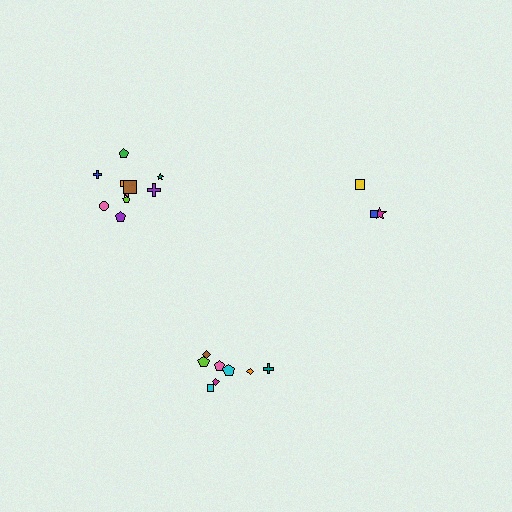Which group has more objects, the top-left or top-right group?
The top-left group.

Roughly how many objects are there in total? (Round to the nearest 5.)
Roughly 20 objects in total.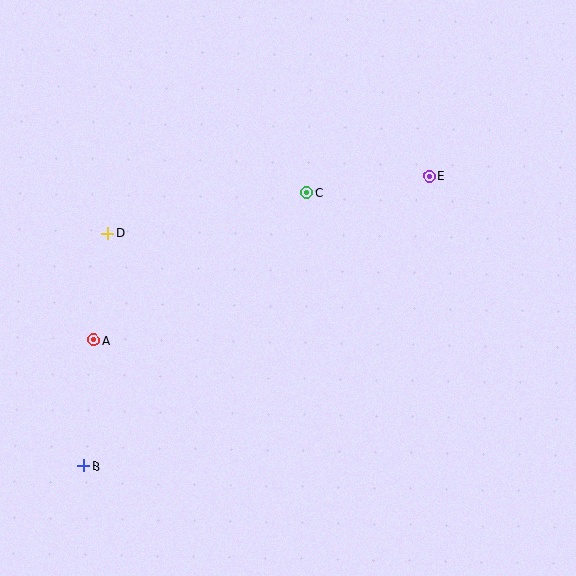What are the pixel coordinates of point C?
Point C is at (306, 193).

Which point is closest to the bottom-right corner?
Point E is closest to the bottom-right corner.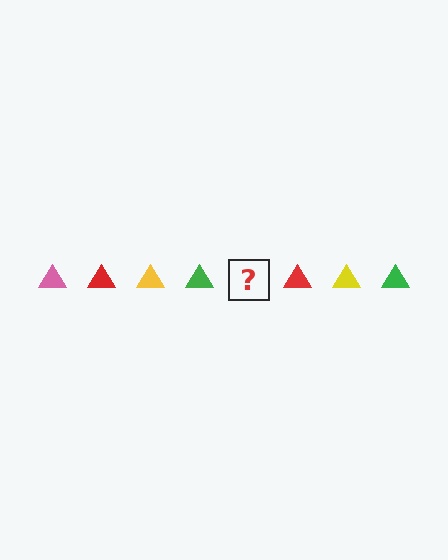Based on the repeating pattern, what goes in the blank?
The blank should be a pink triangle.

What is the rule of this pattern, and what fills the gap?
The rule is that the pattern cycles through pink, red, yellow, green triangles. The gap should be filled with a pink triangle.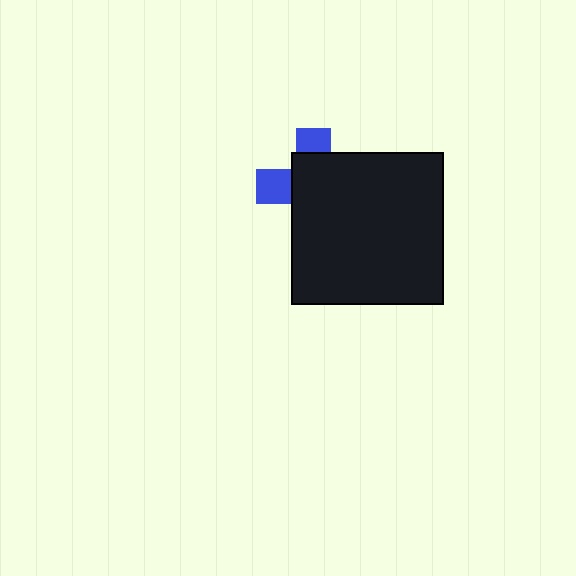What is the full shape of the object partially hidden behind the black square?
The partially hidden object is a blue cross.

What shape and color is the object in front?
The object in front is a black square.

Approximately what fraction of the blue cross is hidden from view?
Roughly 70% of the blue cross is hidden behind the black square.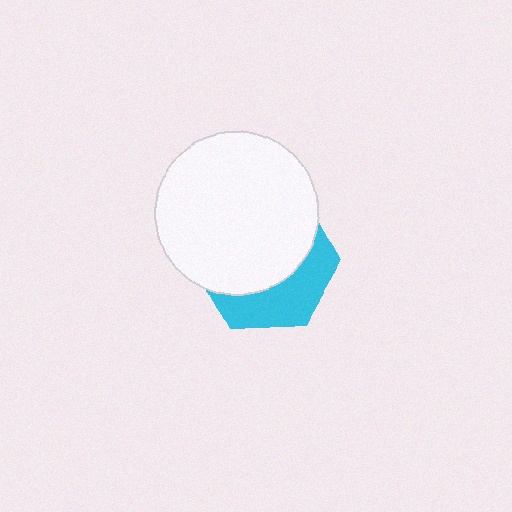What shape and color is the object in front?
The object in front is a white circle.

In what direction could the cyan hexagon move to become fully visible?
The cyan hexagon could move down. That would shift it out from behind the white circle entirely.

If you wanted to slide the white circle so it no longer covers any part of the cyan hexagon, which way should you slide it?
Slide it up — that is the most direct way to separate the two shapes.